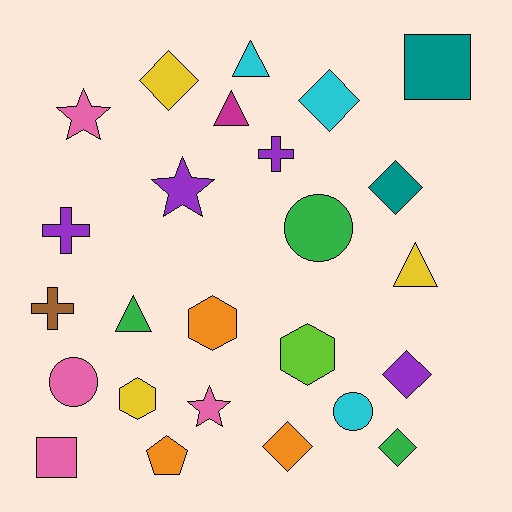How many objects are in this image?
There are 25 objects.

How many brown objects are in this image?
There is 1 brown object.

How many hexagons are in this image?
There are 3 hexagons.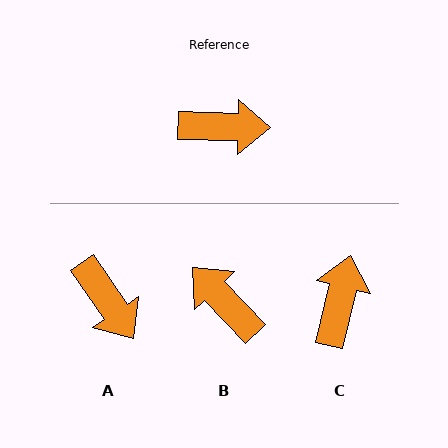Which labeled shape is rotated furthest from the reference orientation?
B, about 135 degrees away.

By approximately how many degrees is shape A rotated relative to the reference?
Approximately 55 degrees clockwise.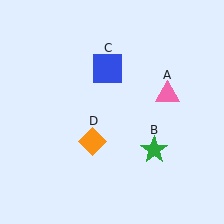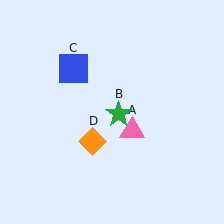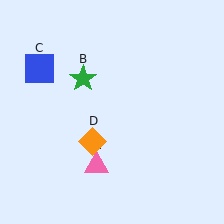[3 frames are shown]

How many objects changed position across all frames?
3 objects changed position: pink triangle (object A), green star (object B), blue square (object C).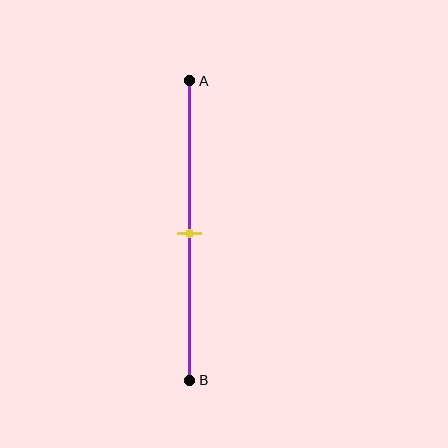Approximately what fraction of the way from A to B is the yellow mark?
The yellow mark is approximately 50% of the way from A to B.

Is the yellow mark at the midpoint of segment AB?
Yes, the mark is approximately at the midpoint.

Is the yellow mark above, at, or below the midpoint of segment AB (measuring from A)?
The yellow mark is approximately at the midpoint of segment AB.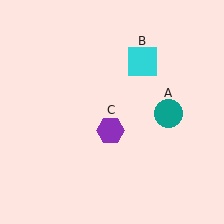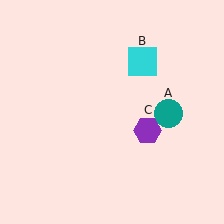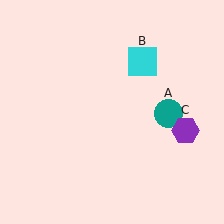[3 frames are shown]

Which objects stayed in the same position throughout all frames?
Teal circle (object A) and cyan square (object B) remained stationary.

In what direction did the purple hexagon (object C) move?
The purple hexagon (object C) moved right.